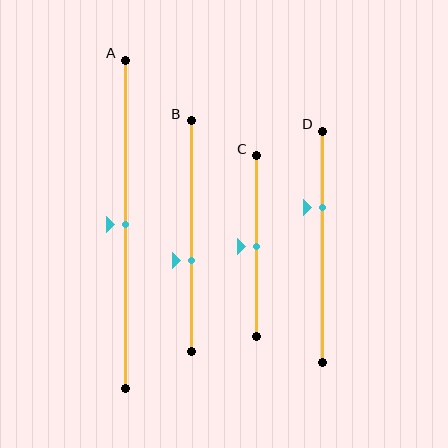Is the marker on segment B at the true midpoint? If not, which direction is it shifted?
No, the marker on segment B is shifted downward by about 11% of the segment length.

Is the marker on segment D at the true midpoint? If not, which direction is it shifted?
No, the marker on segment D is shifted upward by about 17% of the segment length.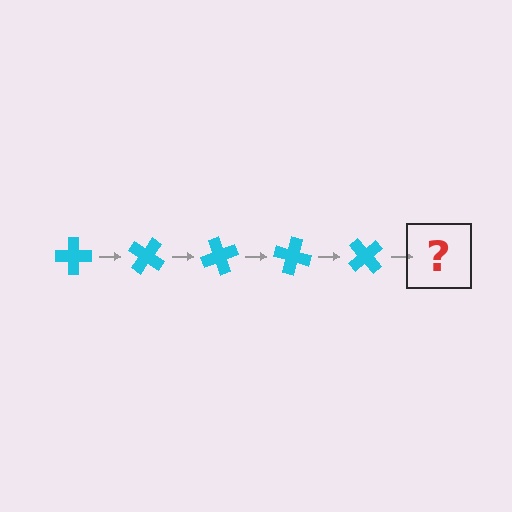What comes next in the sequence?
The next element should be a cyan cross rotated 175 degrees.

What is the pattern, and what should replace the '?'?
The pattern is that the cross rotates 35 degrees each step. The '?' should be a cyan cross rotated 175 degrees.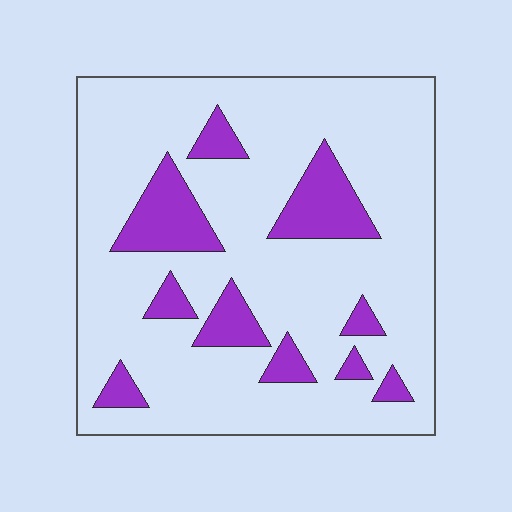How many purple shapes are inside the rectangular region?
10.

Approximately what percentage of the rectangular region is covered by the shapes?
Approximately 20%.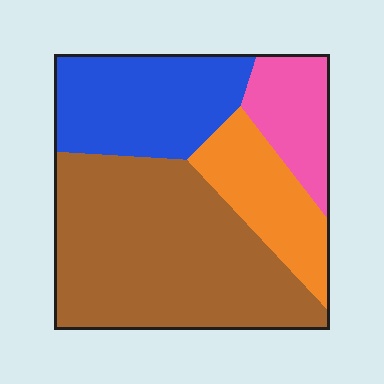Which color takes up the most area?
Brown, at roughly 50%.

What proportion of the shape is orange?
Orange takes up about one sixth (1/6) of the shape.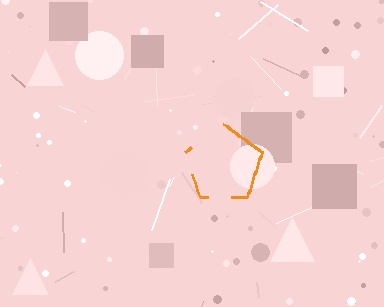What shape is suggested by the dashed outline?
The dashed outline suggests a pentagon.